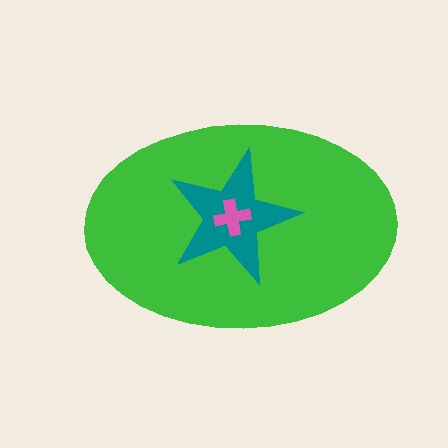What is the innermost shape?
The pink cross.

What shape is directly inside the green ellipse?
The teal star.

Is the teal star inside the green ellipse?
Yes.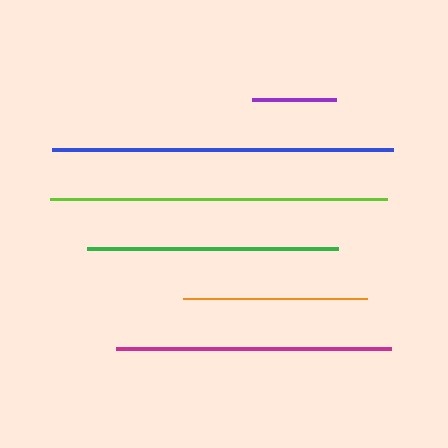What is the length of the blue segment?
The blue segment is approximately 341 pixels long.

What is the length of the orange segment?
The orange segment is approximately 184 pixels long.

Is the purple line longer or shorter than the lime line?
The lime line is longer than the purple line.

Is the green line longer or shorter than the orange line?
The green line is longer than the orange line.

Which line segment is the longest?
The blue line is the longest at approximately 341 pixels.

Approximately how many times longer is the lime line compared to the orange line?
The lime line is approximately 1.8 times the length of the orange line.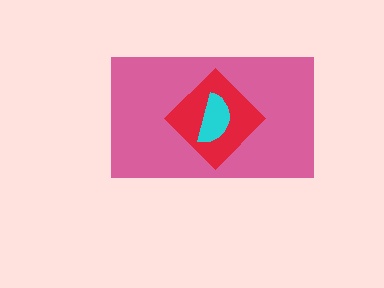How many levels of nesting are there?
3.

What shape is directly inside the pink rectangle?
The red diamond.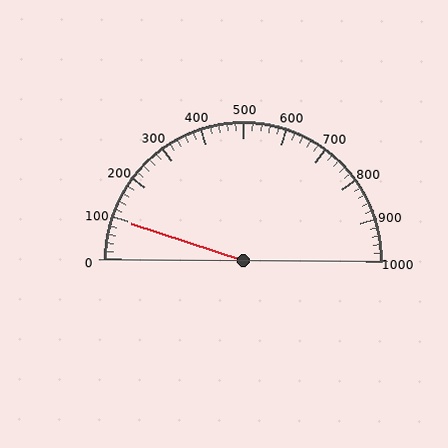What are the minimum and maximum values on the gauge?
The gauge ranges from 0 to 1000.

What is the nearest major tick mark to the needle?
The nearest major tick mark is 100.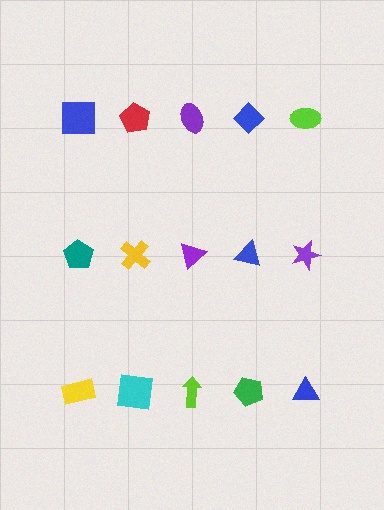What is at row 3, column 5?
A blue triangle.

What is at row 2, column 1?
A teal pentagon.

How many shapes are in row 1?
5 shapes.